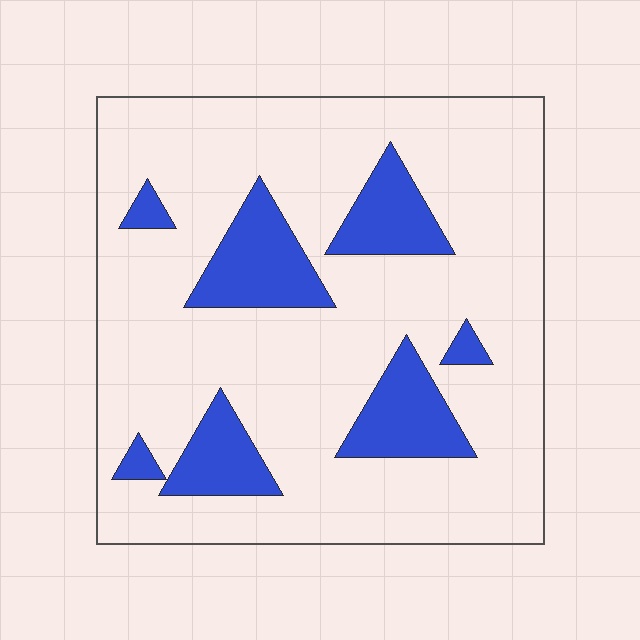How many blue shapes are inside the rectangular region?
7.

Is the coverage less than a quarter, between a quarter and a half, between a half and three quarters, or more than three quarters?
Less than a quarter.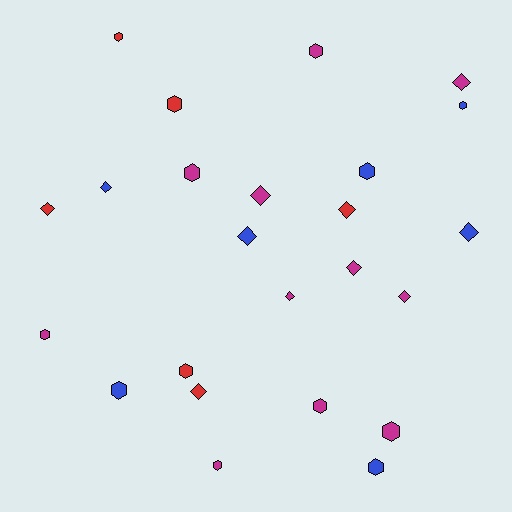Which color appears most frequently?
Magenta, with 11 objects.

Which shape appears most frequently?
Hexagon, with 13 objects.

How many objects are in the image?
There are 24 objects.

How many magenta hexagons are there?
There are 6 magenta hexagons.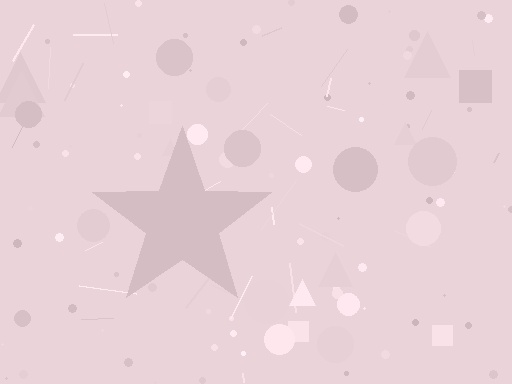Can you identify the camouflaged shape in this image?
The camouflaged shape is a star.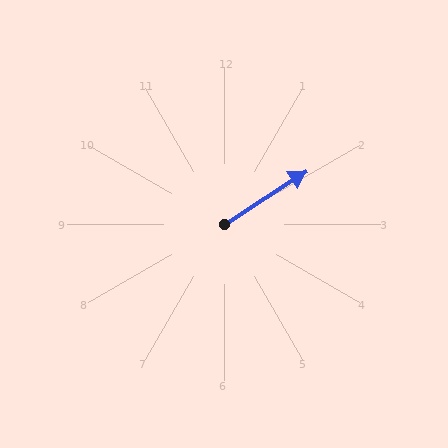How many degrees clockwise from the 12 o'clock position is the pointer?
Approximately 57 degrees.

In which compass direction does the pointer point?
Northeast.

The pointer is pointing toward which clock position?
Roughly 2 o'clock.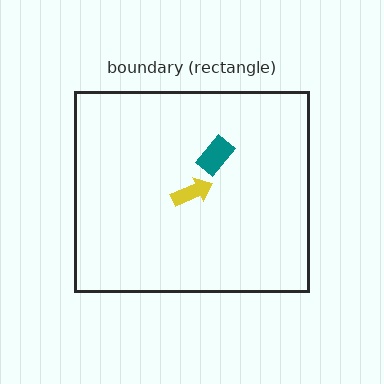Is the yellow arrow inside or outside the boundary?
Inside.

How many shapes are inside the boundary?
2 inside, 0 outside.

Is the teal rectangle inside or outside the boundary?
Inside.